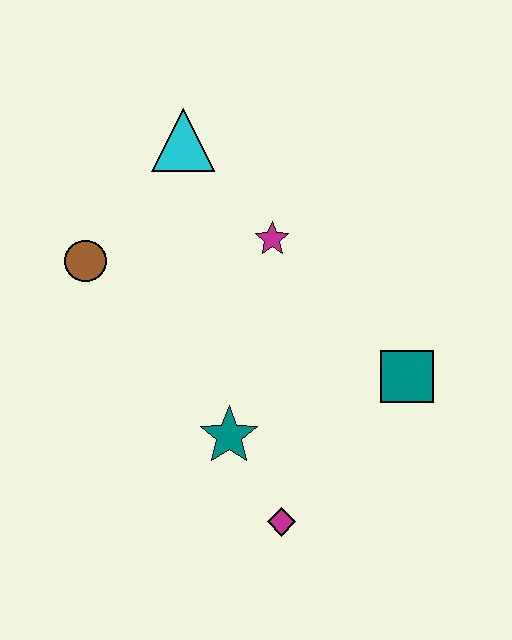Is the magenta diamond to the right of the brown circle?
Yes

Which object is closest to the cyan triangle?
The magenta star is closest to the cyan triangle.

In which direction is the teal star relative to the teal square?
The teal star is to the left of the teal square.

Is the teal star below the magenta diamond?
No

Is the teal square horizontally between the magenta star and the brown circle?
No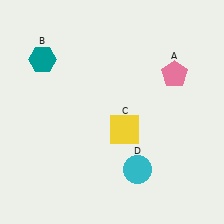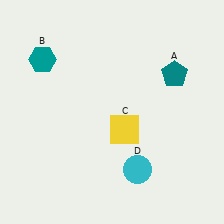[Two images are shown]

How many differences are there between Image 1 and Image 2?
There is 1 difference between the two images.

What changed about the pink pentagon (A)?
In Image 1, A is pink. In Image 2, it changed to teal.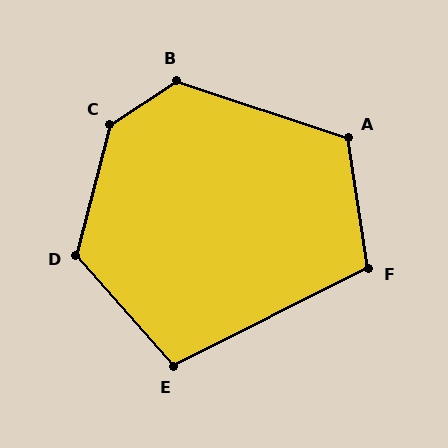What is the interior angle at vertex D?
Approximately 124 degrees (obtuse).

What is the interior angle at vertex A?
Approximately 117 degrees (obtuse).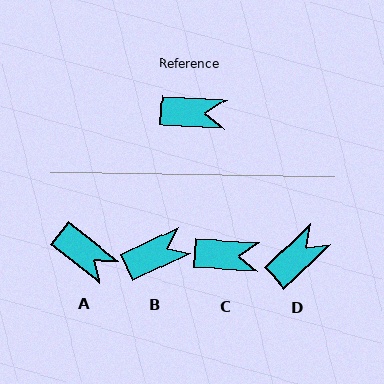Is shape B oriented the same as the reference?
No, it is off by about 29 degrees.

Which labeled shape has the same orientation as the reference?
C.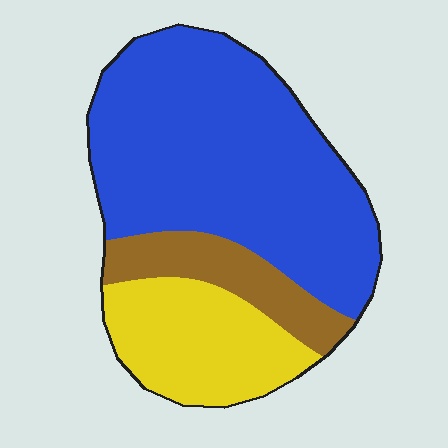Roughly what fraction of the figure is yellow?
Yellow takes up about one quarter (1/4) of the figure.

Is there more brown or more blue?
Blue.